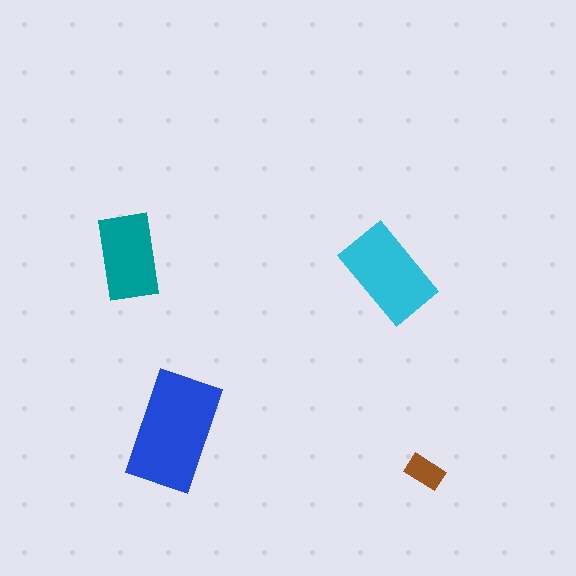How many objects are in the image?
There are 4 objects in the image.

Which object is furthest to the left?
The teal rectangle is leftmost.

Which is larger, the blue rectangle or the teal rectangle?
The blue one.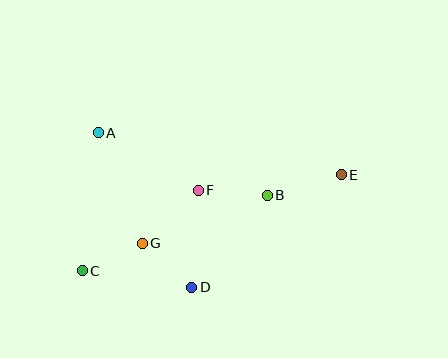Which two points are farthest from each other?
Points C and E are farthest from each other.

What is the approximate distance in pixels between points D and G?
The distance between D and G is approximately 66 pixels.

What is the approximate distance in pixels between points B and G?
The distance between B and G is approximately 134 pixels.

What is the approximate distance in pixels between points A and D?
The distance between A and D is approximately 181 pixels.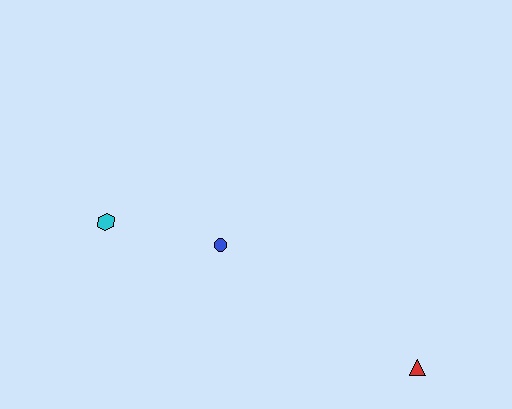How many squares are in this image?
There are no squares.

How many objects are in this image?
There are 3 objects.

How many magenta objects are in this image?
There are no magenta objects.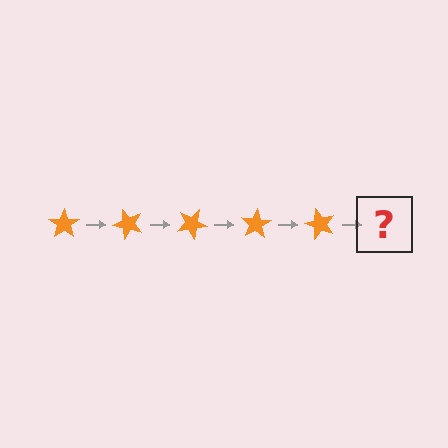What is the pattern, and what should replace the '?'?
The pattern is that the star rotates 50 degrees each step. The '?' should be an orange star rotated 250 degrees.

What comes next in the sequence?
The next element should be an orange star rotated 250 degrees.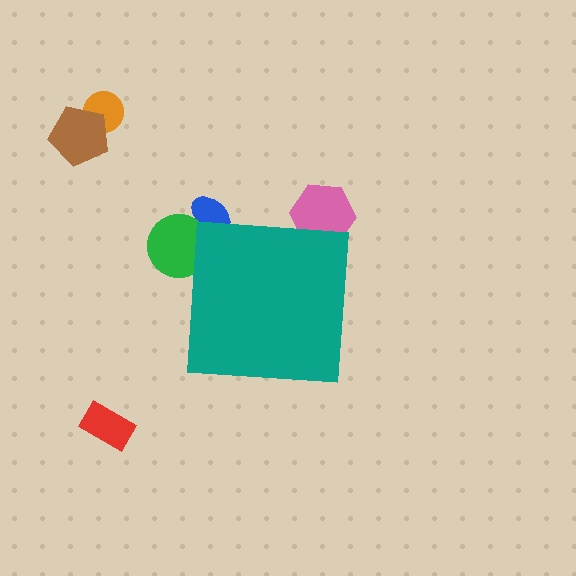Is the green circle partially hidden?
Yes, the green circle is partially hidden behind the teal square.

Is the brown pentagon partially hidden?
No, the brown pentagon is fully visible.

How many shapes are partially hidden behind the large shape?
3 shapes are partially hidden.